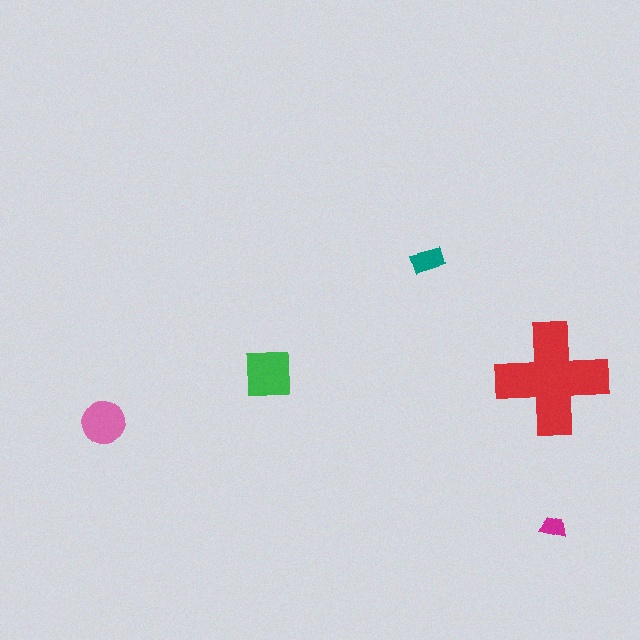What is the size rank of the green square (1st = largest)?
2nd.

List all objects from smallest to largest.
The magenta trapezoid, the teal rectangle, the pink circle, the green square, the red cross.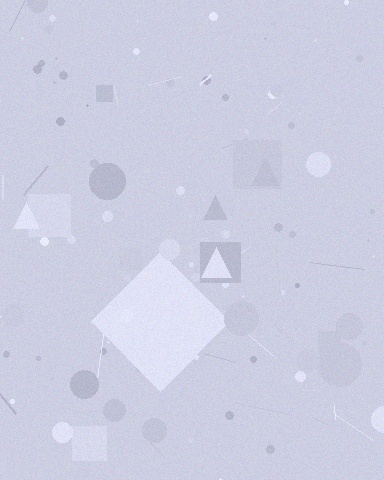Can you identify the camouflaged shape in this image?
The camouflaged shape is a diamond.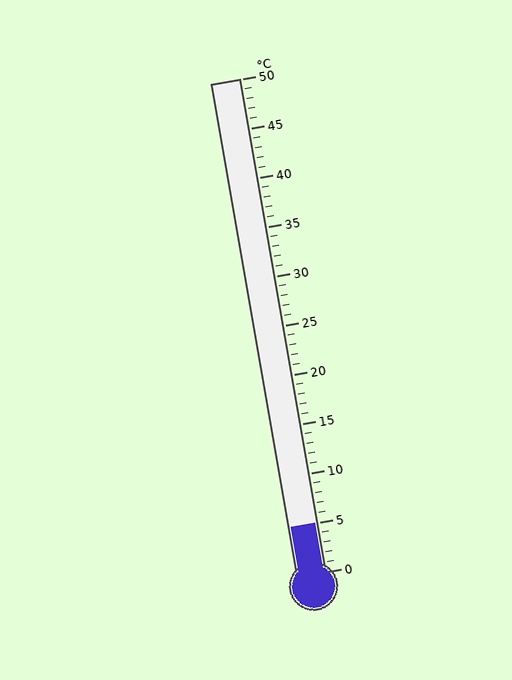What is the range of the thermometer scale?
The thermometer scale ranges from 0°C to 50°C.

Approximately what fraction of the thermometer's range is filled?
The thermometer is filled to approximately 10% of its range.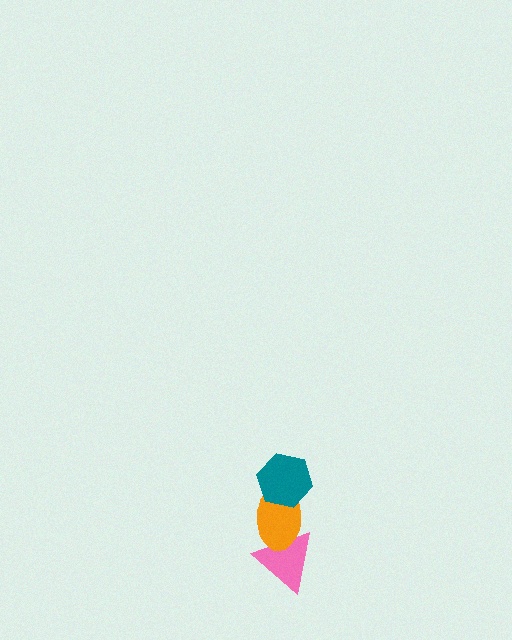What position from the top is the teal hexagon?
The teal hexagon is 1st from the top.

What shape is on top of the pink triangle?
The orange ellipse is on top of the pink triangle.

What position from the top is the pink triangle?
The pink triangle is 3rd from the top.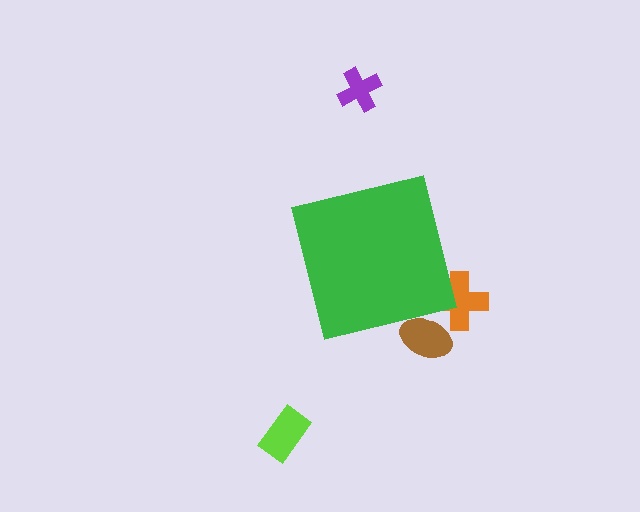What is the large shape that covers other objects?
A green square.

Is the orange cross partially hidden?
Yes, the orange cross is partially hidden behind the green square.